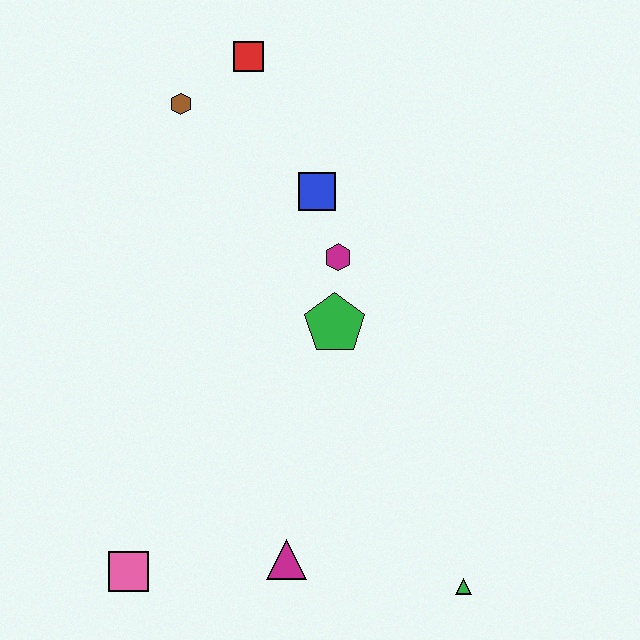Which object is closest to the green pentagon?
The magenta hexagon is closest to the green pentagon.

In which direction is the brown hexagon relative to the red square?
The brown hexagon is to the left of the red square.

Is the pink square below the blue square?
Yes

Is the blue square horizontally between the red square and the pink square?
No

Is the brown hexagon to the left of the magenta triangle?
Yes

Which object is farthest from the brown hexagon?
The green triangle is farthest from the brown hexagon.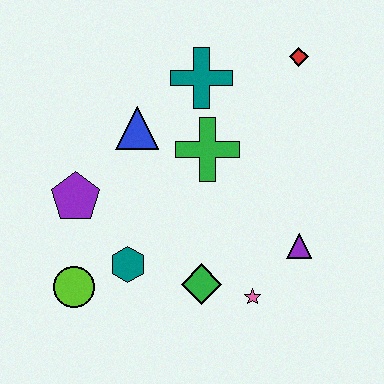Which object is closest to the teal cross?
The green cross is closest to the teal cross.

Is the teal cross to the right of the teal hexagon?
Yes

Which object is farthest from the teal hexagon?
The red diamond is farthest from the teal hexagon.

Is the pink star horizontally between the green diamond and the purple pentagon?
No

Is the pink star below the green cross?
Yes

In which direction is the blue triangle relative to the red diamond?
The blue triangle is to the left of the red diamond.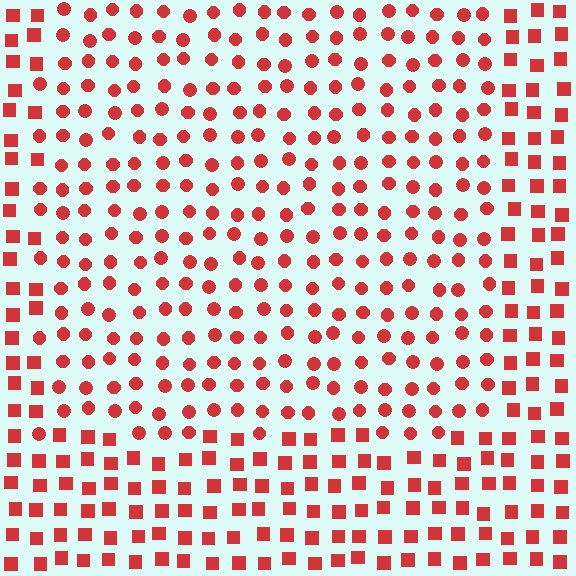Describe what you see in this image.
The image is filled with small red elements arranged in a uniform grid. A rectangle-shaped region contains circles, while the surrounding area contains squares. The boundary is defined purely by the change in element shape.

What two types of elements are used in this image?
The image uses circles inside the rectangle region and squares outside it.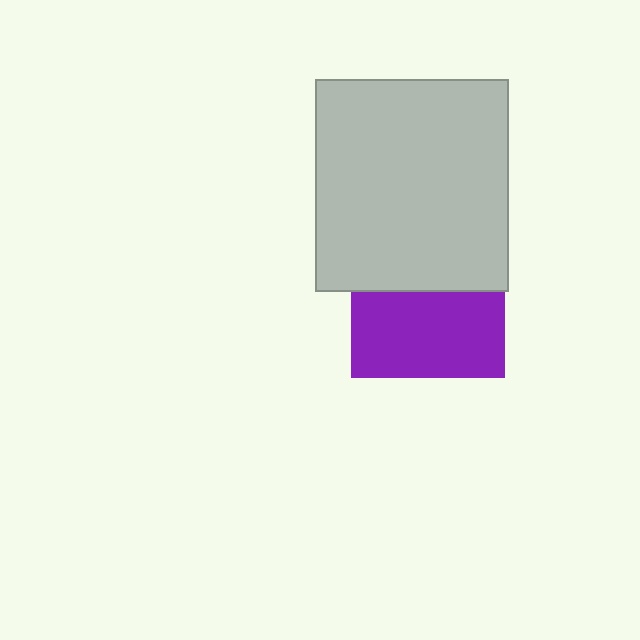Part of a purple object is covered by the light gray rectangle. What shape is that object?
It is a square.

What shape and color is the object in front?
The object in front is a light gray rectangle.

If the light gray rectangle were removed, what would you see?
You would see the complete purple square.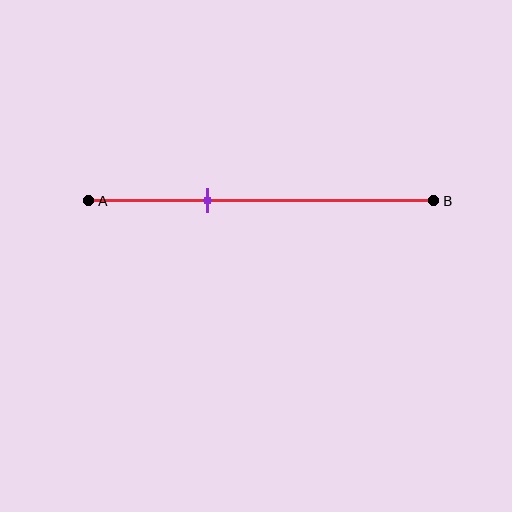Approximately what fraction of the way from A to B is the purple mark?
The purple mark is approximately 35% of the way from A to B.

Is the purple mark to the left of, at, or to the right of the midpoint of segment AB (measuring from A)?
The purple mark is to the left of the midpoint of segment AB.